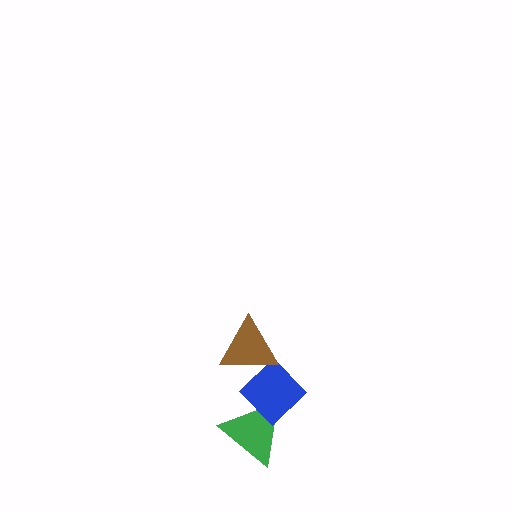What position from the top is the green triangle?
The green triangle is 3rd from the top.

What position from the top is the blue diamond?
The blue diamond is 2nd from the top.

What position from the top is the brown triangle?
The brown triangle is 1st from the top.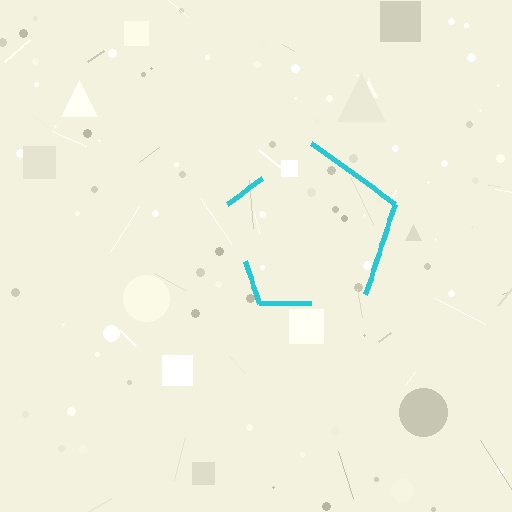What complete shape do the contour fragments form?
The contour fragments form a pentagon.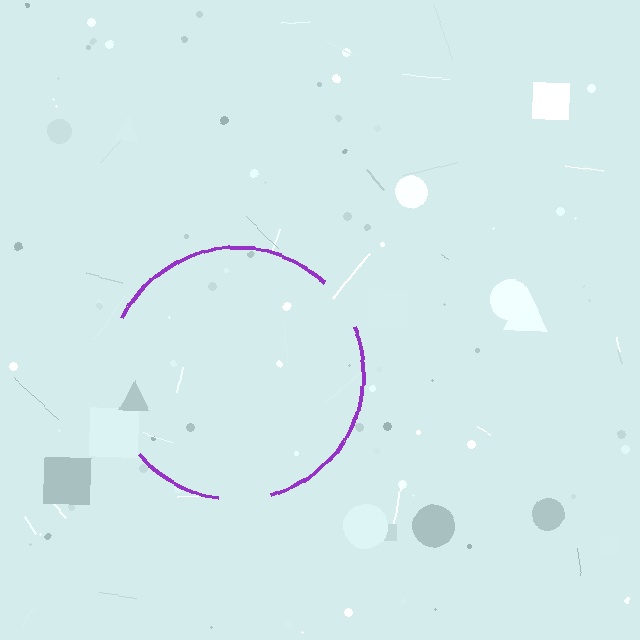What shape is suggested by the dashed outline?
The dashed outline suggests a circle.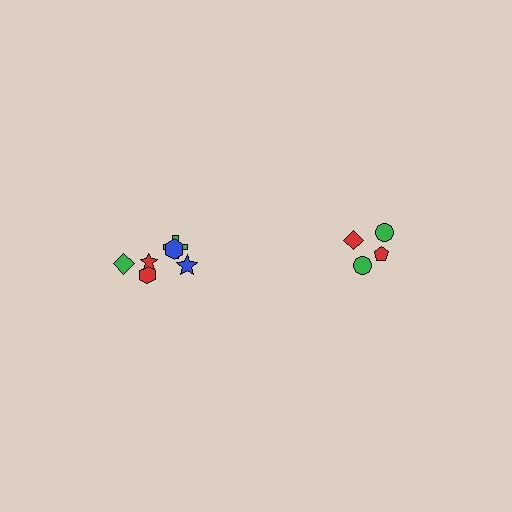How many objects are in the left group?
There are 6 objects.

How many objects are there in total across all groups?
There are 10 objects.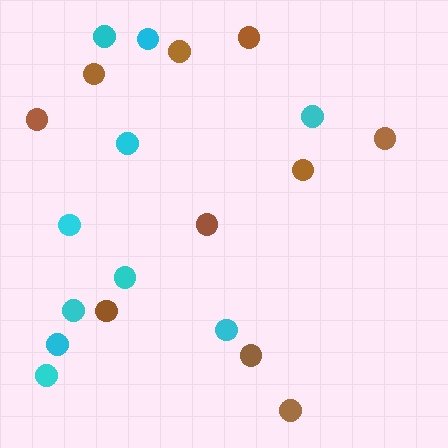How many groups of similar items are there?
There are 2 groups: one group of cyan circles (10) and one group of brown circles (10).